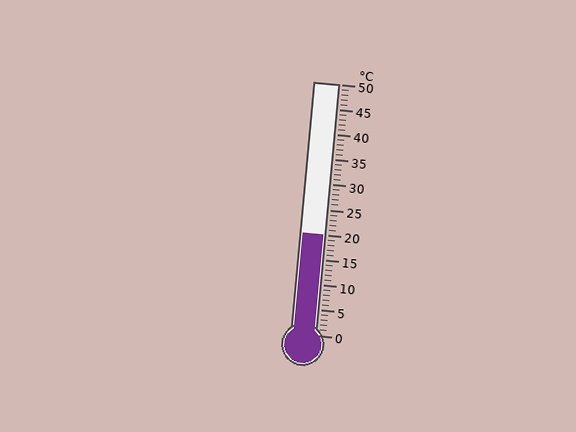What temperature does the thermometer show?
The thermometer shows approximately 20°C.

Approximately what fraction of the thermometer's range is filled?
The thermometer is filled to approximately 40% of its range.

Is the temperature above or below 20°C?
The temperature is at 20°C.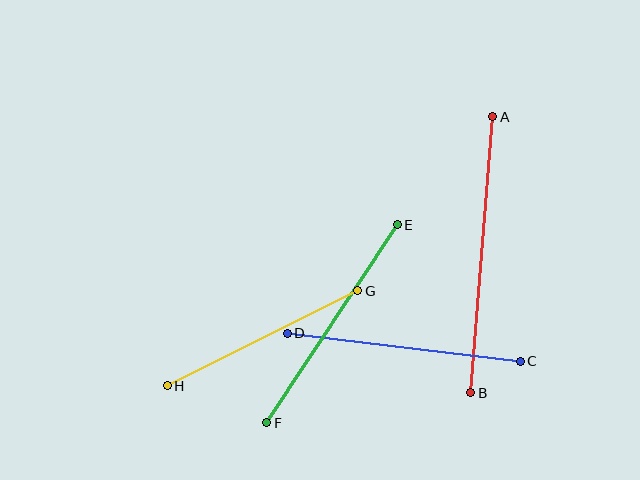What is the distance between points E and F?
The distance is approximately 237 pixels.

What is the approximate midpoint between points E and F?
The midpoint is at approximately (332, 324) pixels.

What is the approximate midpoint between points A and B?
The midpoint is at approximately (482, 255) pixels.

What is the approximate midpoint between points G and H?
The midpoint is at approximately (262, 338) pixels.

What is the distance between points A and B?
The distance is approximately 277 pixels.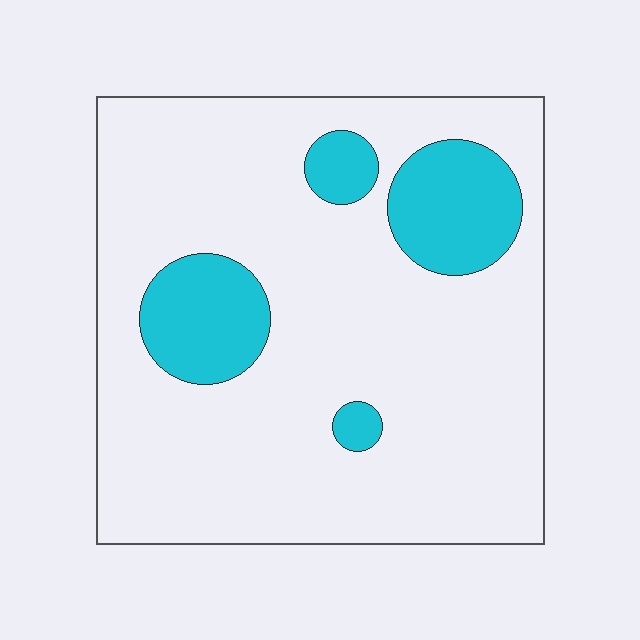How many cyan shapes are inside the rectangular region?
4.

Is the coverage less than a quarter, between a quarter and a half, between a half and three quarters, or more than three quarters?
Less than a quarter.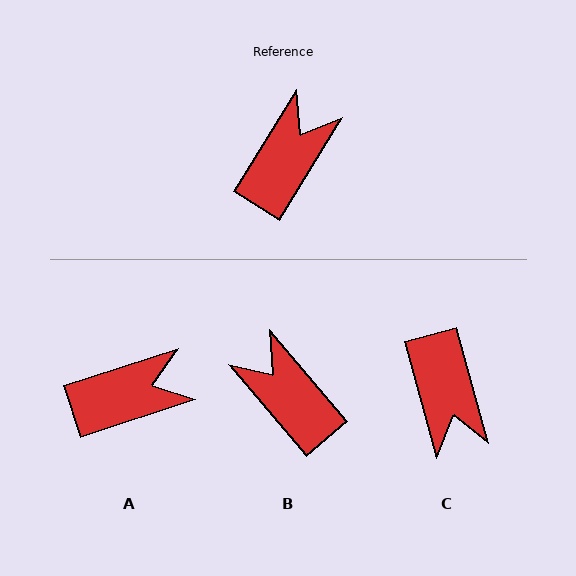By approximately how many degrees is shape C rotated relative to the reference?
Approximately 133 degrees clockwise.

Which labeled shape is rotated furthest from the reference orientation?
C, about 133 degrees away.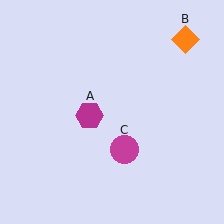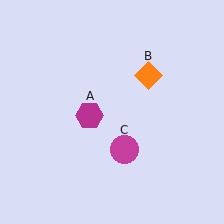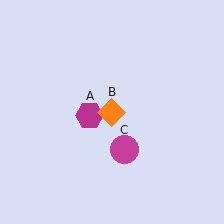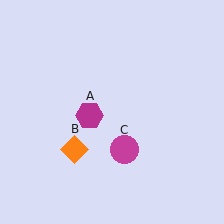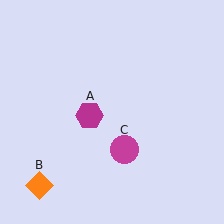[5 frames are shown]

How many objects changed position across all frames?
1 object changed position: orange diamond (object B).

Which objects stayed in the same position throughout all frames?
Magenta hexagon (object A) and magenta circle (object C) remained stationary.